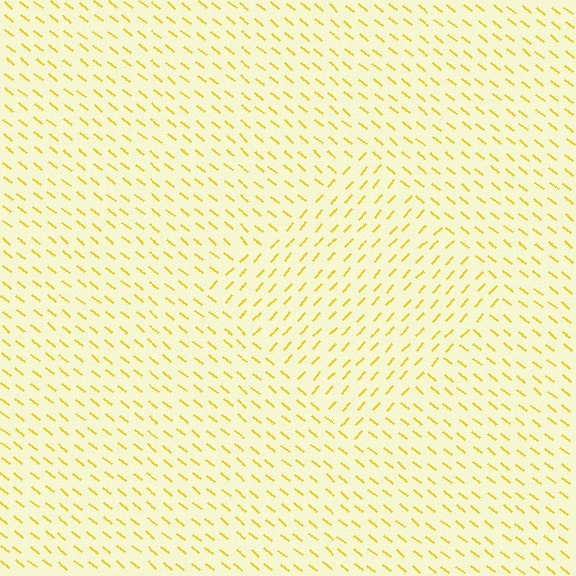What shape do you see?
I see a diamond.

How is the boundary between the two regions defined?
The boundary is defined purely by a change in line orientation (approximately 87 degrees difference). All lines are the same color and thickness.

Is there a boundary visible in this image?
Yes, there is a texture boundary formed by a change in line orientation.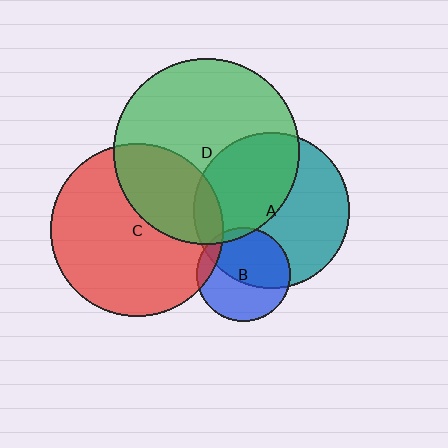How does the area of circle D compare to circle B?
Approximately 3.9 times.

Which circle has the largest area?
Circle D (green).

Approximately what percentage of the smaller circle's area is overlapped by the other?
Approximately 35%.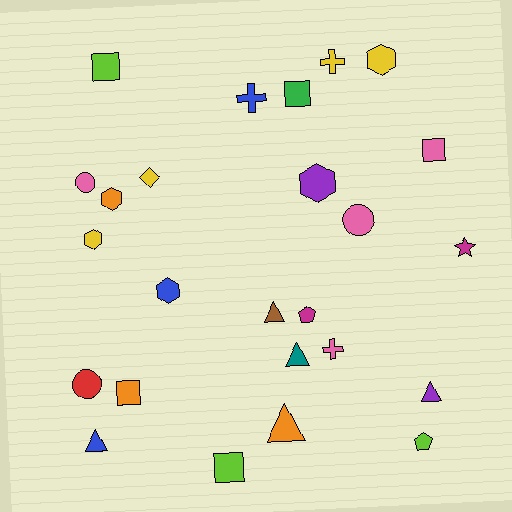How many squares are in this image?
There are 5 squares.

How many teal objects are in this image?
There is 1 teal object.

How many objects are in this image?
There are 25 objects.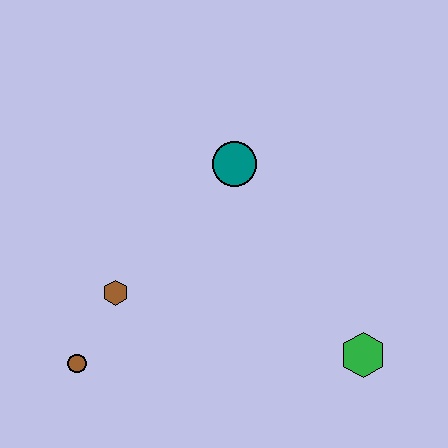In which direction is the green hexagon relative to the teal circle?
The green hexagon is below the teal circle.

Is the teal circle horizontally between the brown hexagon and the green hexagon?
Yes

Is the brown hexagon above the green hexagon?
Yes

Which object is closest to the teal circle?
The brown hexagon is closest to the teal circle.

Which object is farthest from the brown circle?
The green hexagon is farthest from the brown circle.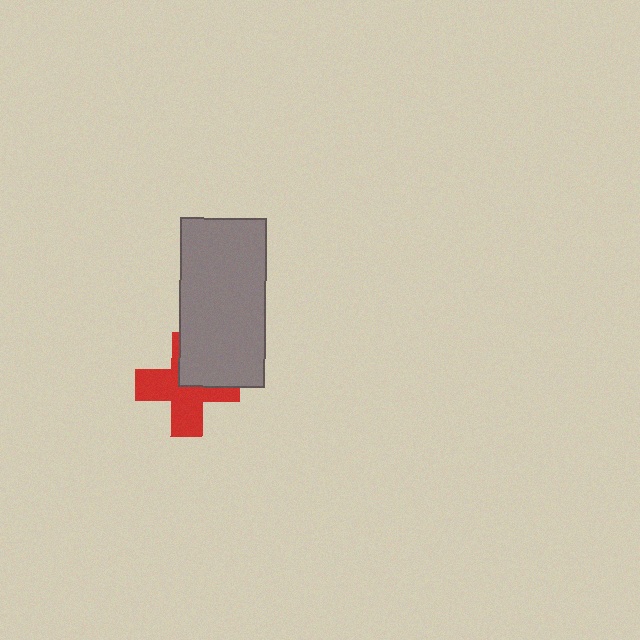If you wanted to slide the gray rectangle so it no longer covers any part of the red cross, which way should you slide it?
Slide it toward the upper-right — that is the most direct way to separate the two shapes.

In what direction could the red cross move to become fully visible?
The red cross could move toward the lower-left. That would shift it out from behind the gray rectangle entirely.